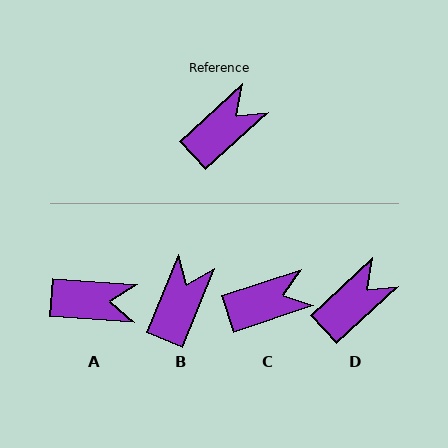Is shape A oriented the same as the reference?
No, it is off by about 46 degrees.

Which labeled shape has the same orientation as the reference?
D.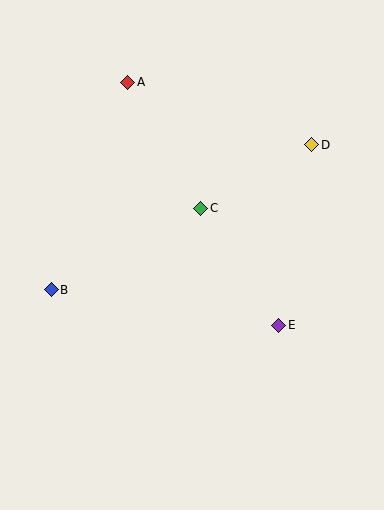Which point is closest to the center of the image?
Point C at (201, 208) is closest to the center.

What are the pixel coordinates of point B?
Point B is at (51, 290).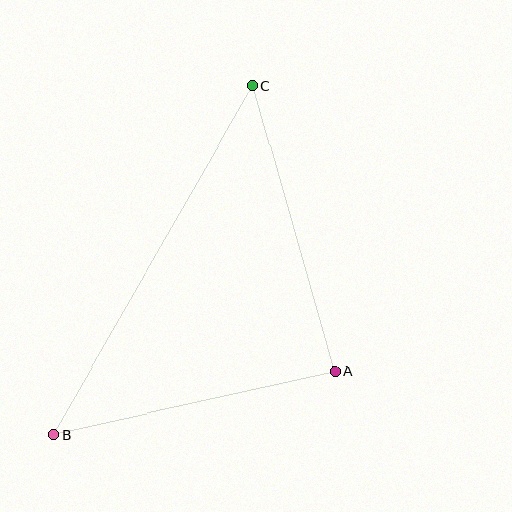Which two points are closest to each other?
Points A and B are closest to each other.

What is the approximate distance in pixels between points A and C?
The distance between A and C is approximately 297 pixels.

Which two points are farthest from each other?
Points B and C are farthest from each other.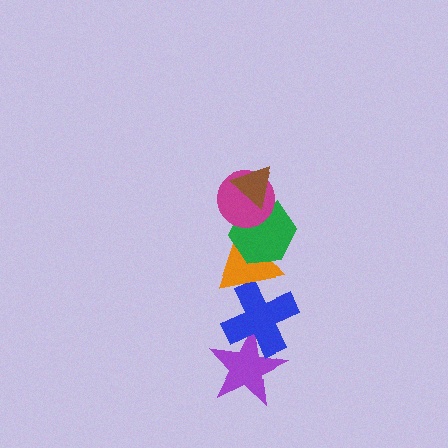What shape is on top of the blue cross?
The orange triangle is on top of the blue cross.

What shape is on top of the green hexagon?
The magenta circle is on top of the green hexagon.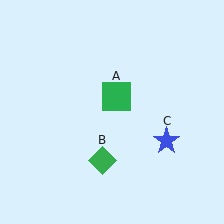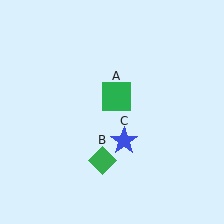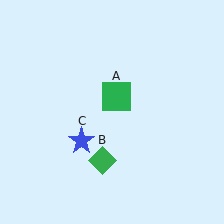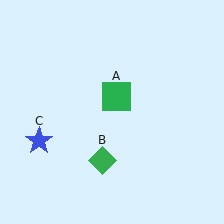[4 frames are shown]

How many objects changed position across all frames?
1 object changed position: blue star (object C).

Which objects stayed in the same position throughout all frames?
Green square (object A) and green diamond (object B) remained stationary.